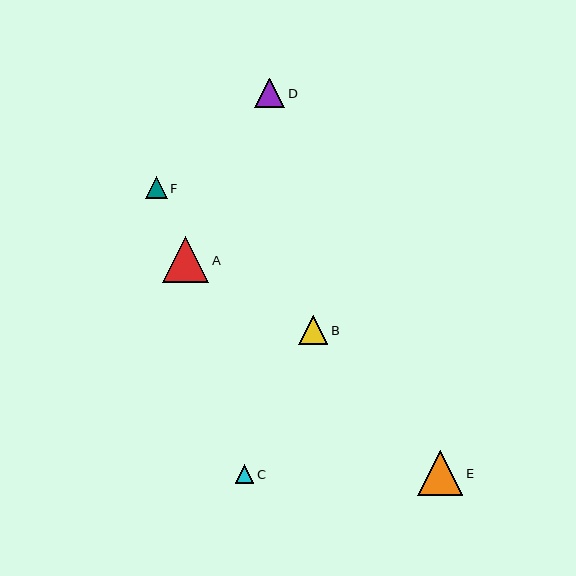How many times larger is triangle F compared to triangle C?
Triangle F is approximately 1.2 times the size of triangle C.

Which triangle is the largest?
Triangle A is the largest with a size of approximately 46 pixels.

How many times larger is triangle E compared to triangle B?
Triangle E is approximately 1.6 times the size of triangle B.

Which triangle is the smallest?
Triangle C is the smallest with a size of approximately 19 pixels.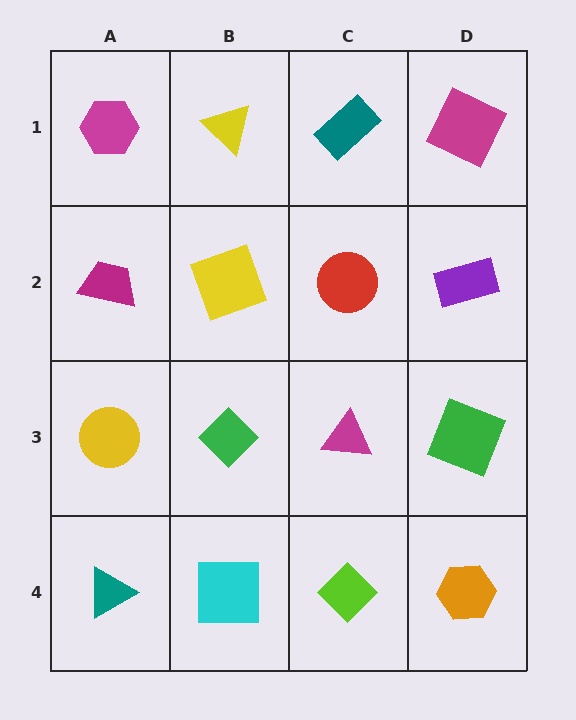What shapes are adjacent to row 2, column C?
A teal rectangle (row 1, column C), a magenta triangle (row 3, column C), a yellow square (row 2, column B), a purple rectangle (row 2, column D).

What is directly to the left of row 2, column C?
A yellow square.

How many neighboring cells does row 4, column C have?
3.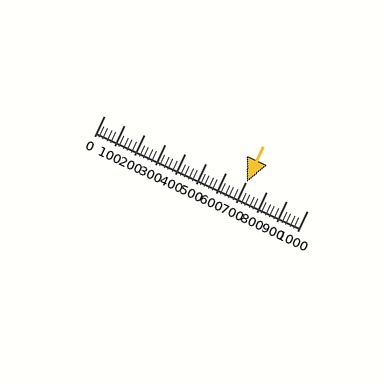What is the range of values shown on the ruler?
The ruler shows values from 0 to 1000.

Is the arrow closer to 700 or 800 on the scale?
The arrow is closer to 700.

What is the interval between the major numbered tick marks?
The major tick marks are spaced 100 units apart.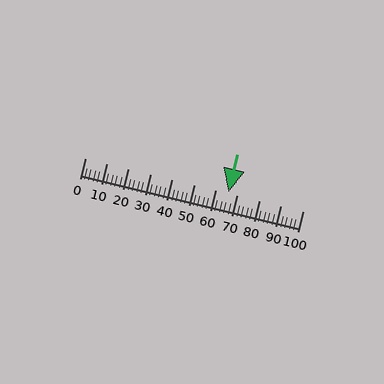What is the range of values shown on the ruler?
The ruler shows values from 0 to 100.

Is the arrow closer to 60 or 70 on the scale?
The arrow is closer to 70.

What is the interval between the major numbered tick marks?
The major tick marks are spaced 10 units apart.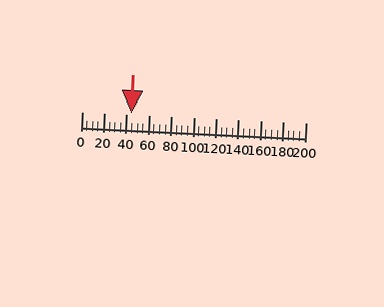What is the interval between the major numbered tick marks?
The major tick marks are spaced 20 units apart.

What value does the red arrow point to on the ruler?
The red arrow points to approximately 44.